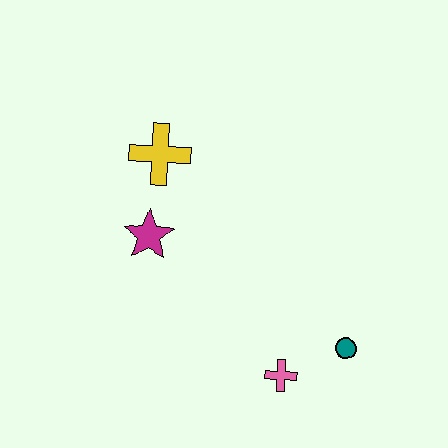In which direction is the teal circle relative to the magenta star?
The teal circle is to the right of the magenta star.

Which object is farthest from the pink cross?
The yellow cross is farthest from the pink cross.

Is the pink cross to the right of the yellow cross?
Yes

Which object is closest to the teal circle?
The pink cross is closest to the teal circle.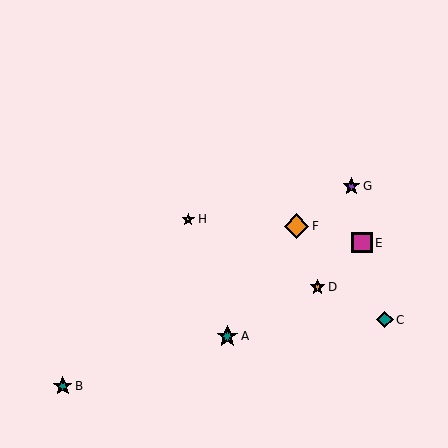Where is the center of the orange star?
The center of the orange star is at (317, 287).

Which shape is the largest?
The orange diamond (labeled F) is the largest.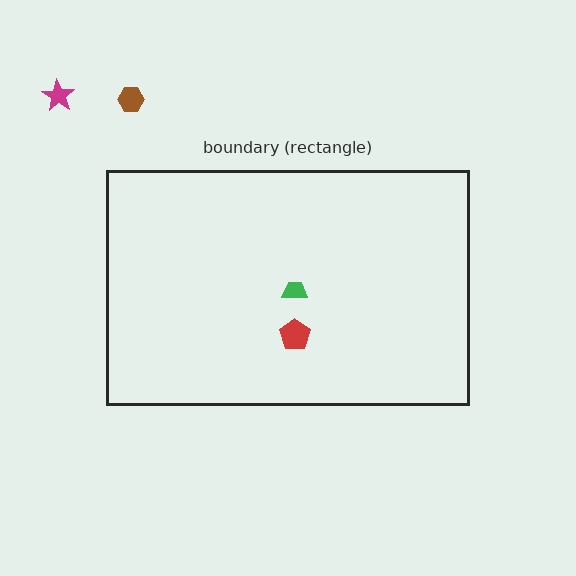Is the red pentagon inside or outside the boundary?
Inside.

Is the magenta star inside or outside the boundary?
Outside.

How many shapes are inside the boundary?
2 inside, 2 outside.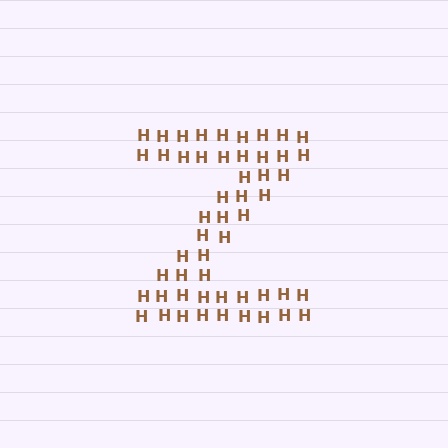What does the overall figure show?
The overall figure shows the letter Z.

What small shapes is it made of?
It is made of small letter H's.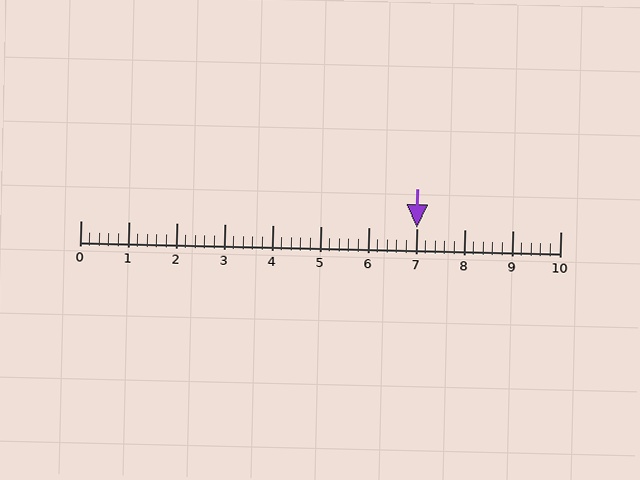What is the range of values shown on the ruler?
The ruler shows values from 0 to 10.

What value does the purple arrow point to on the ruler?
The purple arrow points to approximately 7.0.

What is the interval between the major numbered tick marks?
The major tick marks are spaced 1 units apart.